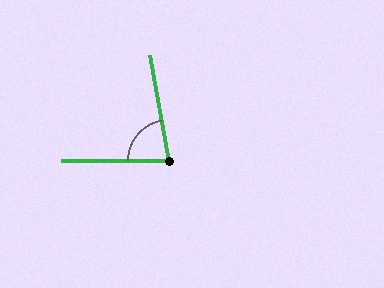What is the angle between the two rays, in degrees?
Approximately 80 degrees.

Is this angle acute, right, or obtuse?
It is acute.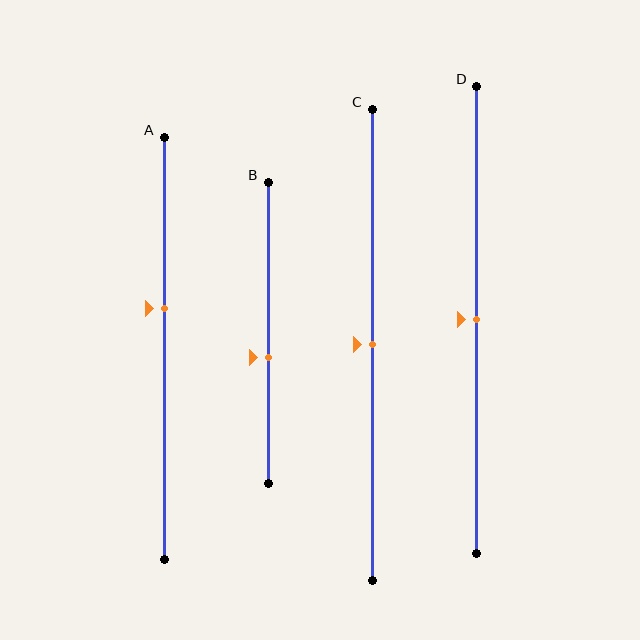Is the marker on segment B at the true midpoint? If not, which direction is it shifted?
No, the marker on segment B is shifted downward by about 8% of the segment length.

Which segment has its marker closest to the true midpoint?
Segment C has its marker closest to the true midpoint.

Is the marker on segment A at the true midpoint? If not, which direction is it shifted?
No, the marker on segment A is shifted upward by about 10% of the segment length.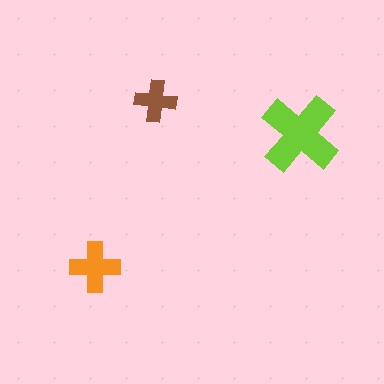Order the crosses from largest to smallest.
the lime one, the orange one, the brown one.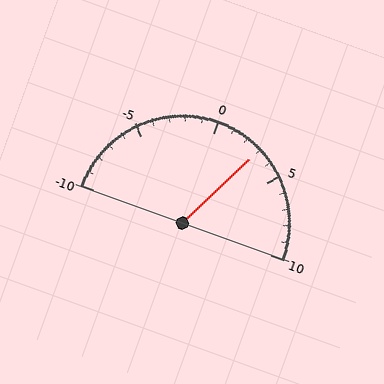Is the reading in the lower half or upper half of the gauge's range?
The reading is in the upper half of the range (-10 to 10).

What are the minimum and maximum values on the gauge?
The gauge ranges from -10 to 10.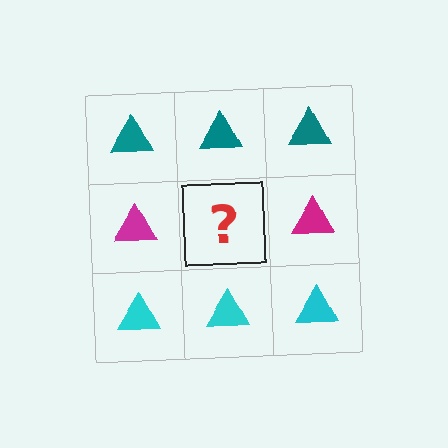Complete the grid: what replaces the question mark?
The question mark should be replaced with a magenta triangle.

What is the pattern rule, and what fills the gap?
The rule is that each row has a consistent color. The gap should be filled with a magenta triangle.